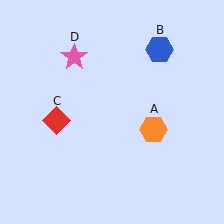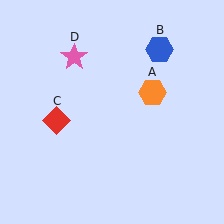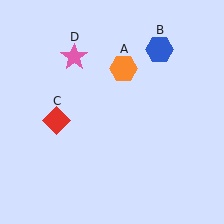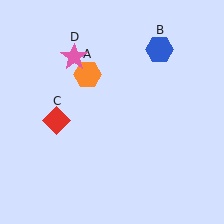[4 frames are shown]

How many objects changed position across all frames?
1 object changed position: orange hexagon (object A).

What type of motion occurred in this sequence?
The orange hexagon (object A) rotated counterclockwise around the center of the scene.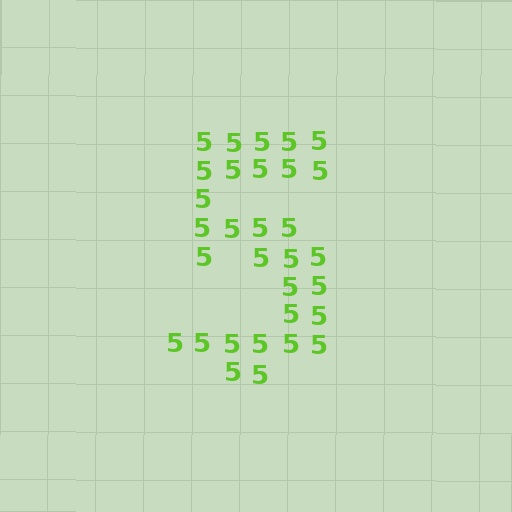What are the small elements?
The small elements are digit 5's.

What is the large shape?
The large shape is the digit 5.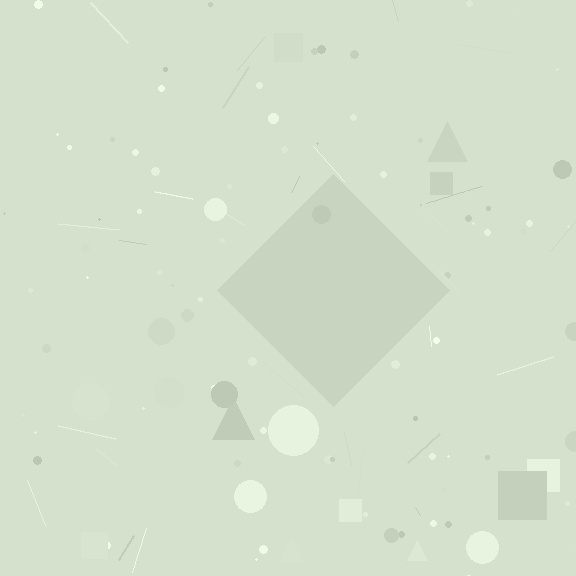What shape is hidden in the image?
A diamond is hidden in the image.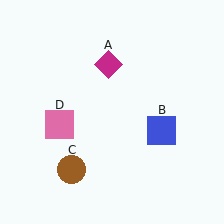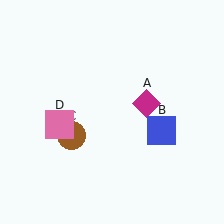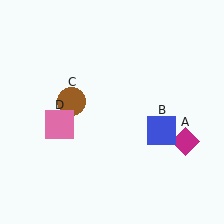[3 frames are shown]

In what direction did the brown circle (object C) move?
The brown circle (object C) moved up.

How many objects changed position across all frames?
2 objects changed position: magenta diamond (object A), brown circle (object C).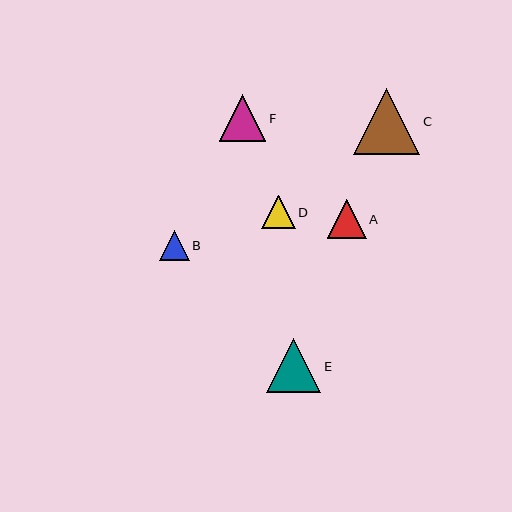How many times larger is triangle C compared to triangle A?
Triangle C is approximately 1.7 times the size of triangle A.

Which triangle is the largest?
Triangle C is the largest with a size of approximately 66 pixels.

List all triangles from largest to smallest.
From largest to smallest: C, E, F, A, D, B.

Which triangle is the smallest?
Triangle B is the smallest with a size of approximately 30 pixels.